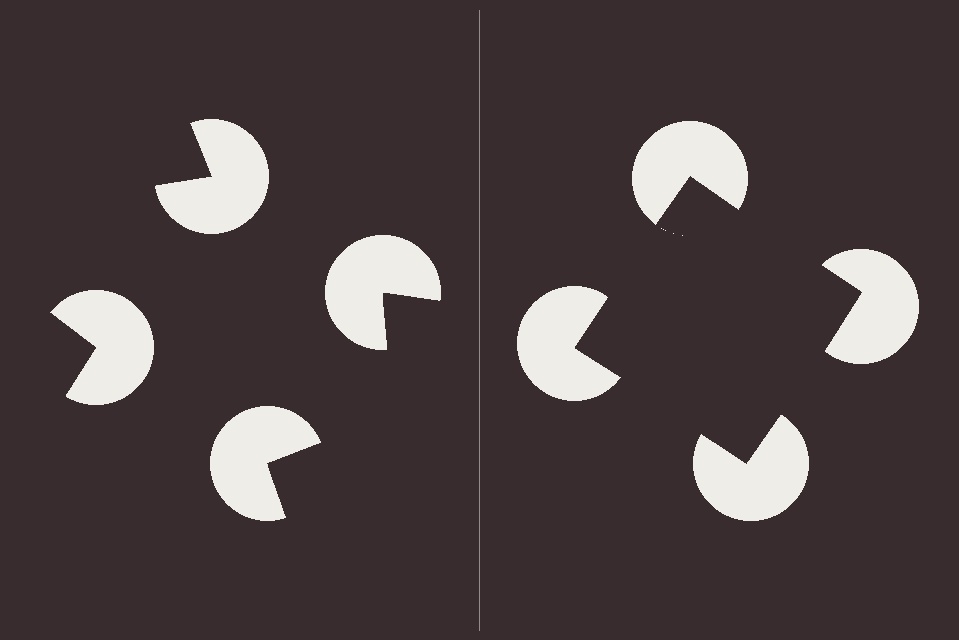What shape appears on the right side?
An illusory square.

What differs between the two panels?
The pac-man discs are positioned identically on both sides; only the wedge orientations differ. On the right they align to a square; on the left they are misaligned.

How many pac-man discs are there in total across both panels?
8 — 4 on each side.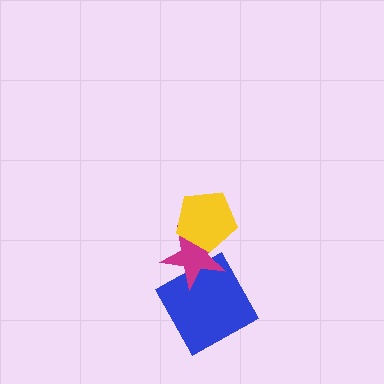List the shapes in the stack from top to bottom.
From top to bottom: the yellow pentagon, the magenta star, the blue square.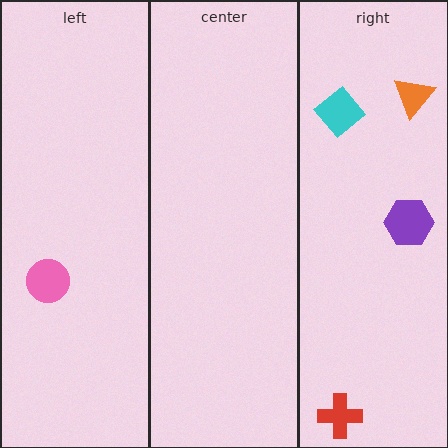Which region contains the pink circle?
The left region.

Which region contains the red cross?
The right region.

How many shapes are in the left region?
1.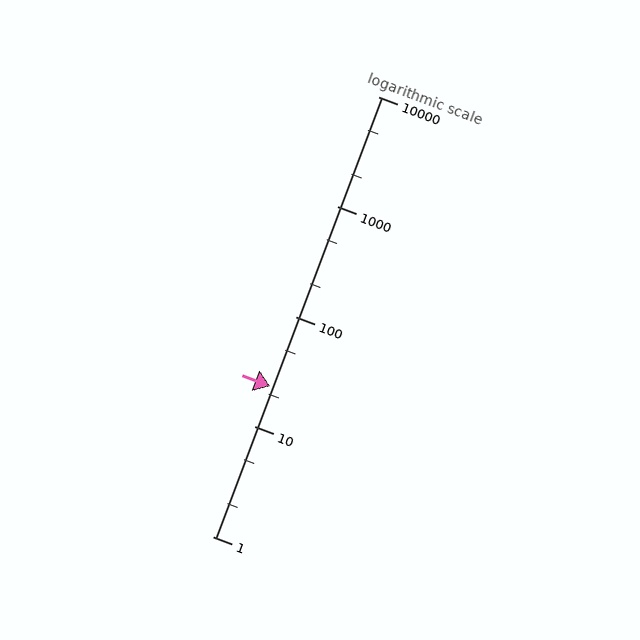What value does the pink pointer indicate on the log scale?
The pointer indicates approximately 23.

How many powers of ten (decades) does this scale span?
The scale spans 4 decades, from 1 to 10000.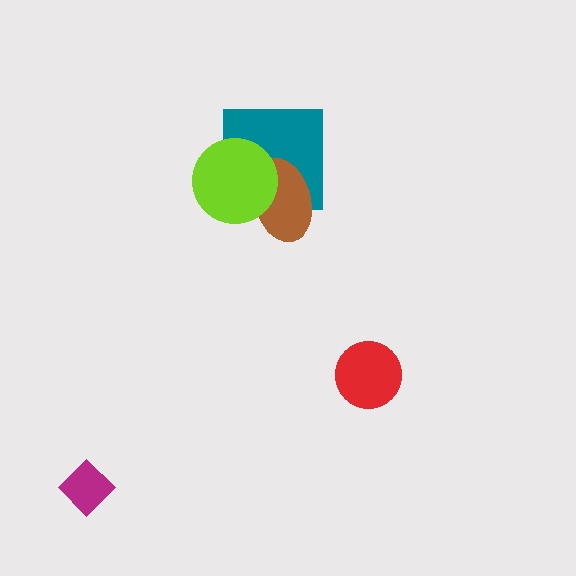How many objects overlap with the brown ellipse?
2 objects overlap with the brown ellipse.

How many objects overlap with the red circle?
0 objects overlap with the red circle.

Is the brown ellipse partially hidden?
Yes, it is partially covered by another shape.